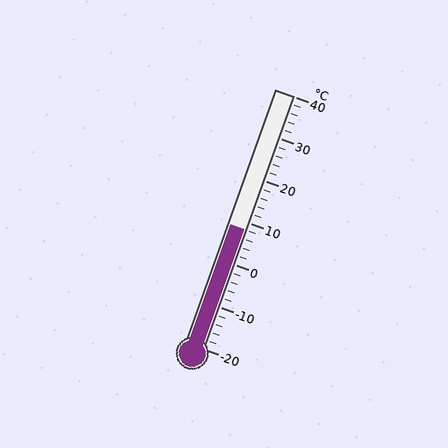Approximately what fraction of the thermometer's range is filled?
The thermometer is filled to approximately 45% of its range.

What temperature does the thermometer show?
The thermometer shows approximately 8°C.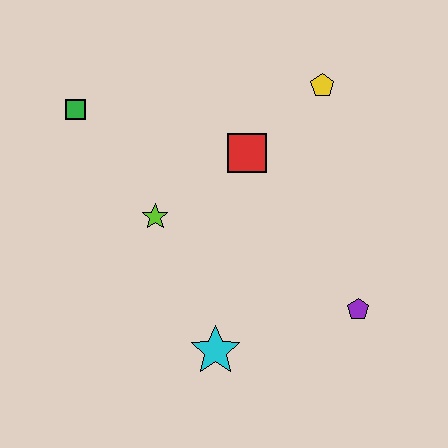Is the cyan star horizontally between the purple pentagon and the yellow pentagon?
No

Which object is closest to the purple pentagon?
The cyan star is closest to the purple pentagon.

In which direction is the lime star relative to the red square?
The lime star is to the left of the red square.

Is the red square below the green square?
Yes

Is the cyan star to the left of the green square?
No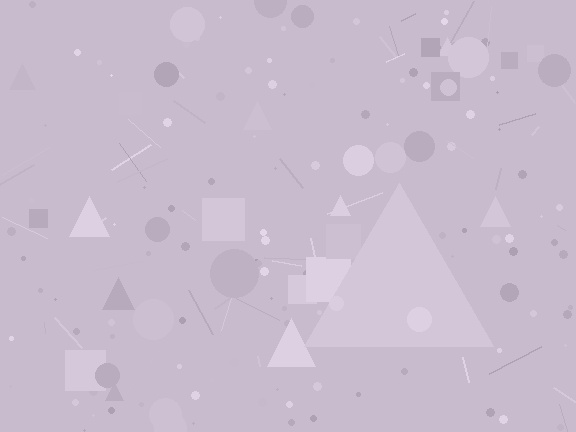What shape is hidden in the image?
A triangle is hidden in the image.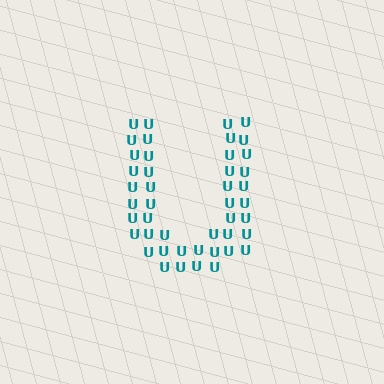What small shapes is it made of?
It is made of small letter U's.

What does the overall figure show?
The overall figure shows the letter U.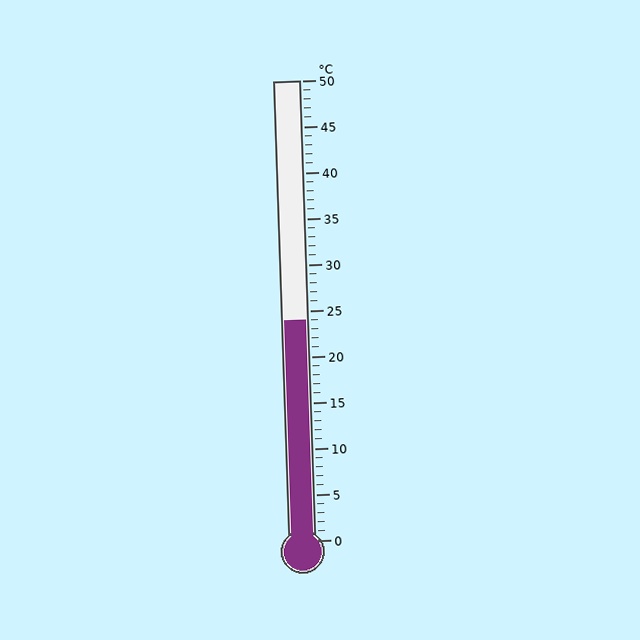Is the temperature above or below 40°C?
The temperature is below 40°C.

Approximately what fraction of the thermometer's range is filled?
The thermometer is filled to approximately 50% of its range.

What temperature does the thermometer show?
The thermometer shows approximately 24°C.